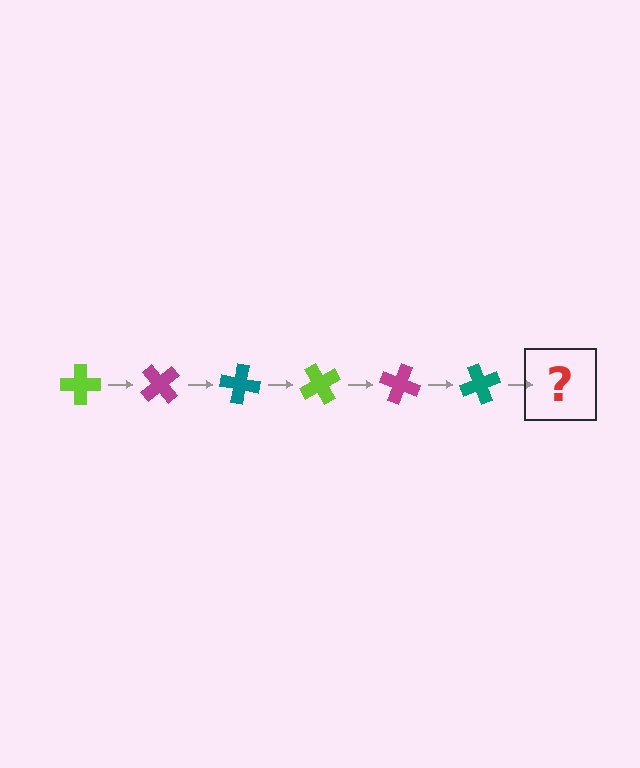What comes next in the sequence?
The next element should be a lime cross, rotated 300 degrees from the start.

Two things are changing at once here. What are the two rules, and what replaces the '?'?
The two rules are that it rotates 50 degrees each step and the color cycles through lime, magenta, and teal. The '?' should be a lime cross, rotated 300 degrees from the start.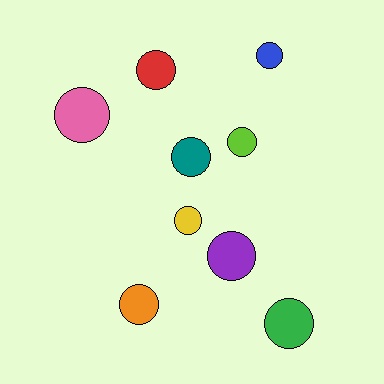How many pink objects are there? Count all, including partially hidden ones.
There is 1 pink object.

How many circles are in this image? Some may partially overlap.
There are 9 circles.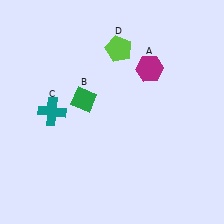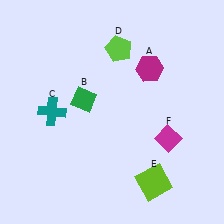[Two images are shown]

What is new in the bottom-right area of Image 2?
A lime square (E) was added in the bottom-right area of Image 2.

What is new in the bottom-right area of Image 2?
A magenta diamond (F) was added in the bottom-right area of Image 2.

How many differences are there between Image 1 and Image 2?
There are 2 differences between the two images.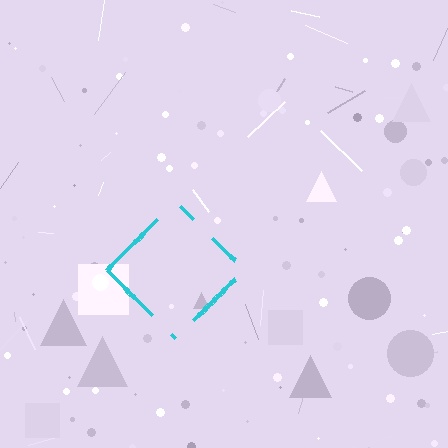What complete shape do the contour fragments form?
The contour fragments form a diamond.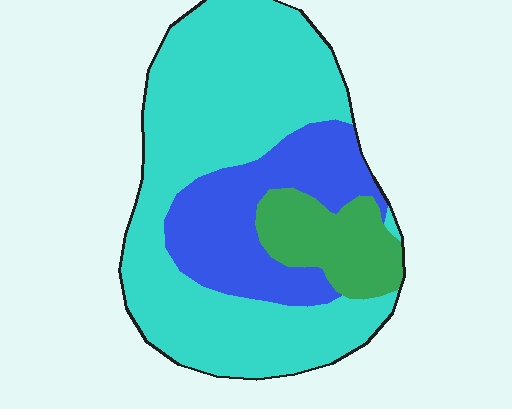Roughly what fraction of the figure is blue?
Blue takes up less than a quarter of the figure.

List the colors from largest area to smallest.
From largest to smallest: cyan, blue, green.